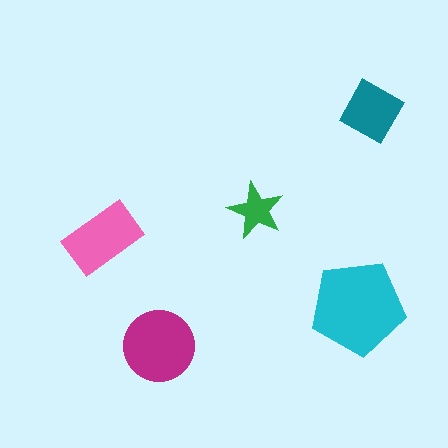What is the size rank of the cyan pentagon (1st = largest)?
1st.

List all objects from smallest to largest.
The green star, the teal diamond, the pink rectangle, the magenta circle, the cyan pentagon.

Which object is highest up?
The teal diamond is topmost.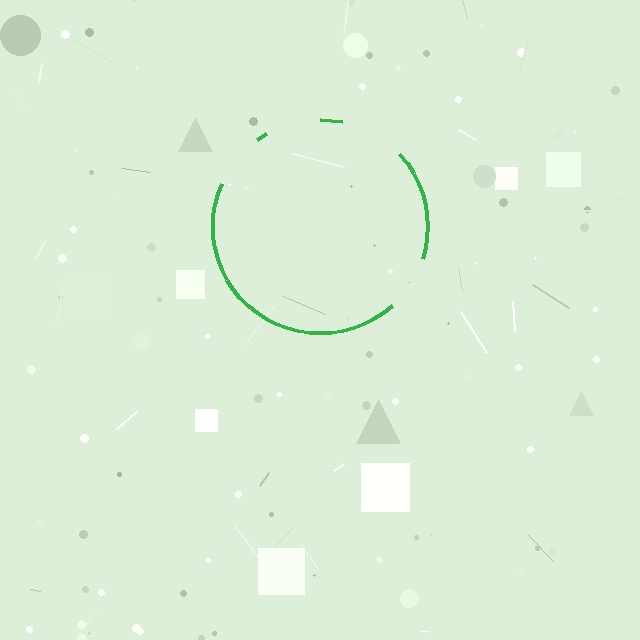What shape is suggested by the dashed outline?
The dashed outline suggests a circle.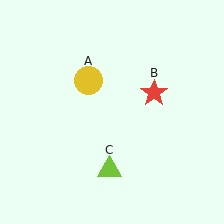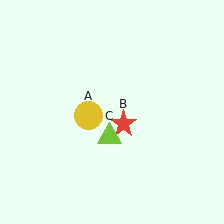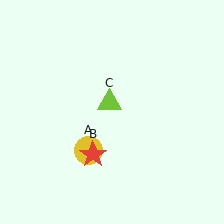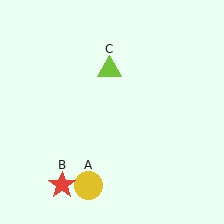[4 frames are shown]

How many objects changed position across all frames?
3 objects changed position: yellow circle (object A), red star (object B), lime triangle (object C).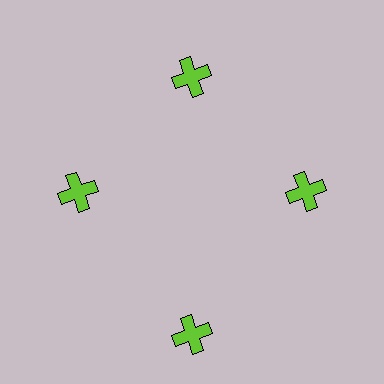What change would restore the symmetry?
The symmetry would be restored by moving it inward, back onto the ring so that all 4 crosses sit at equal angles and equal distance from the center.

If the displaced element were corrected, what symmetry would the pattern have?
It would have 4-fold rotational symmetry — the pattern would map onto itself every 90 degrees.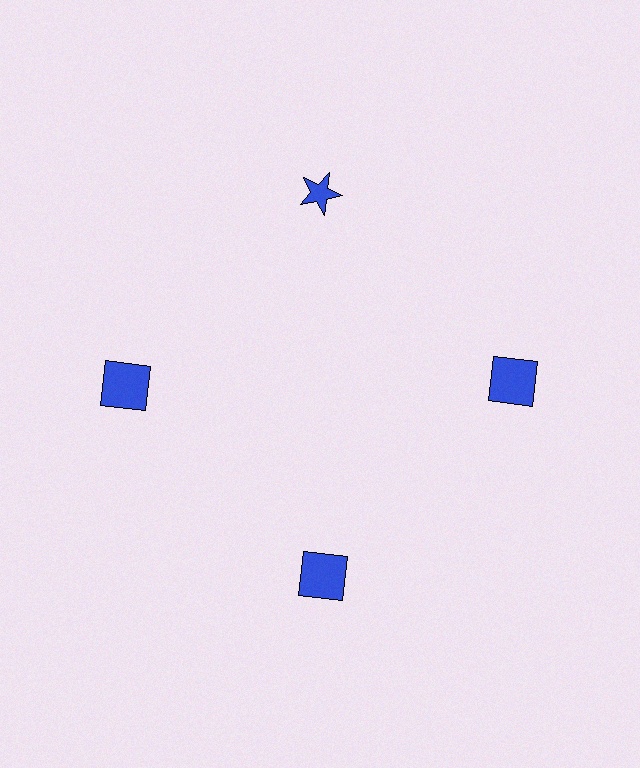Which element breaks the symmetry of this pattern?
The blue star at roughly the 12 o'clock position breaks the symmetry. All other shapes are blue squares.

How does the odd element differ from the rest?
It has a different shape: star instead of square.